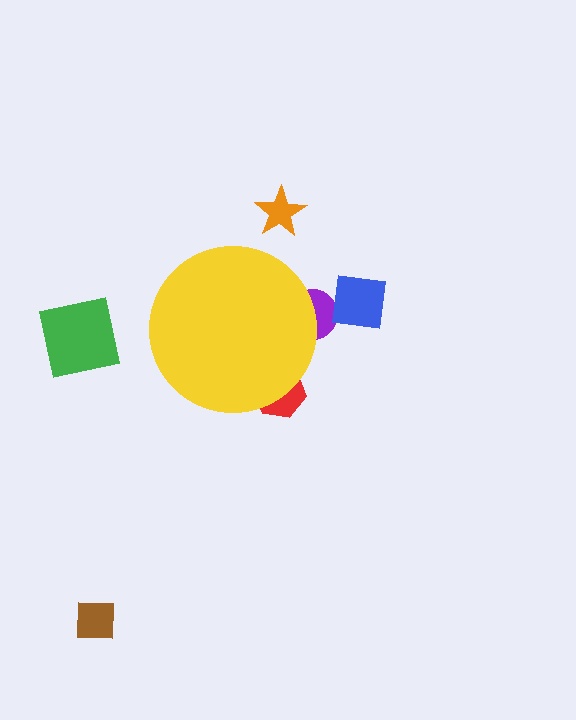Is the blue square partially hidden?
No, the blue square is fully visible.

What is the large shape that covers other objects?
A yellow circle.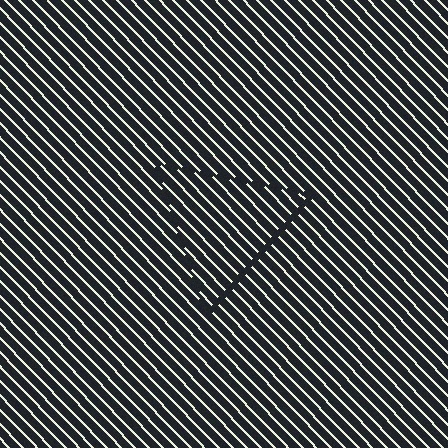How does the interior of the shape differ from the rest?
The interior of the shape contains the same grating, shifted by half a period — the contour is defined by the phase discontinuity where line-ends from the inner and outer gratings abut.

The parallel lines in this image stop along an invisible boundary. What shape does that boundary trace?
An illusory triangle. The interior of the shape contains the same grating, shifted by half a period — the contour is defined by the phase discontinuity where line-ends from the inner and outer gratings abut.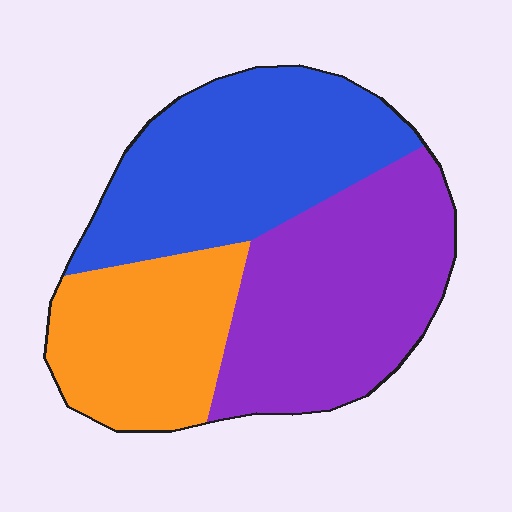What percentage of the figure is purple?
Purple covers around 40% of the figure.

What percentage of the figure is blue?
Blue takes up about three eighths (3/8) of the figure.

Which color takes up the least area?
Orange, at roughly 25%.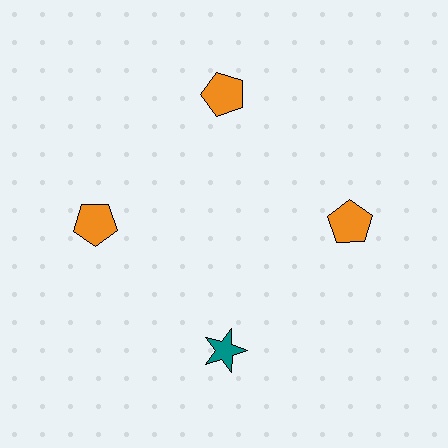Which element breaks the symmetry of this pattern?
The teal star at roughly the 6 o'clock position breaks the symmetry. All other shapes are orange pentagons.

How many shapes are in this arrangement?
There are 4 shapes arranged in a ring pattern.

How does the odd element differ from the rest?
It differs in both color (teal instead of orange) and shape (star instead of pentagon).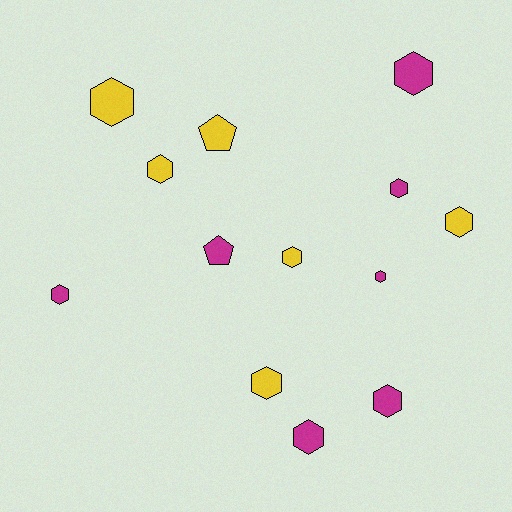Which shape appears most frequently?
Hexagon, with 11 objects.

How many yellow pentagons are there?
There is 1 yellow pentagon.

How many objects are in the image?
There are 13 objects.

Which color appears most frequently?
Magenta, with 7 objects.